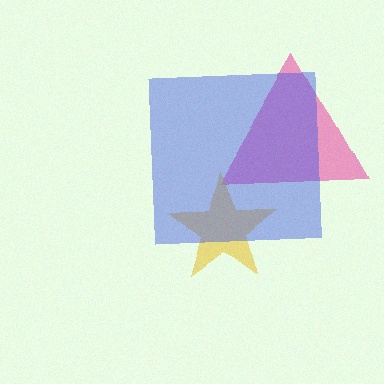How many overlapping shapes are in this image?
There are 3 overlapping shapes in the image.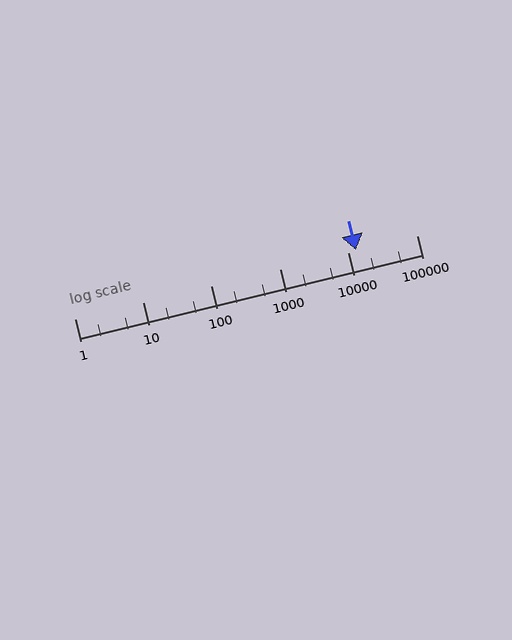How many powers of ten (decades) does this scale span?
The scale spans 5 decades, from 1 to 100000.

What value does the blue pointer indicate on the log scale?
The pointer indicates approximately 13000.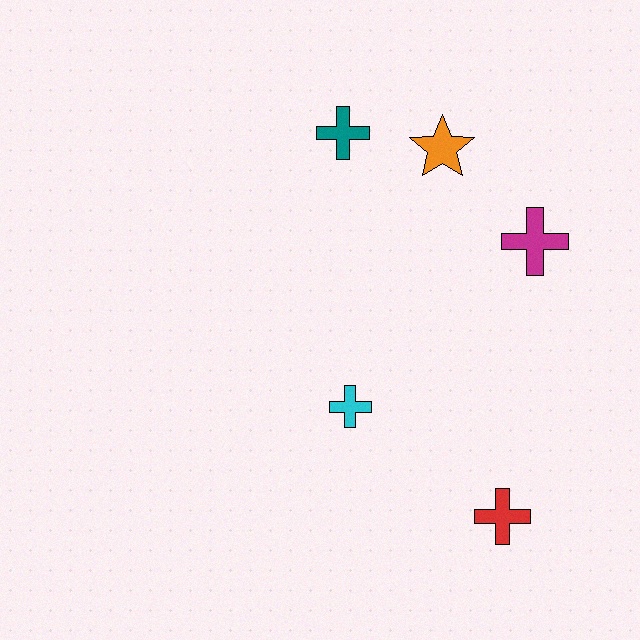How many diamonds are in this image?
There are no diamonds.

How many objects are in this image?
There are 5 objects.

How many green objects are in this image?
There are no green objects.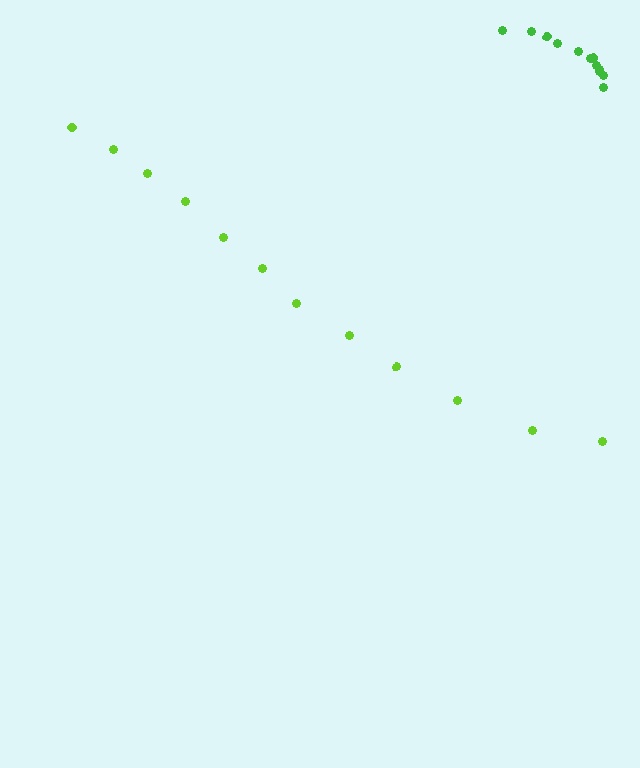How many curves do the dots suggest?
There are 2 distinct paths.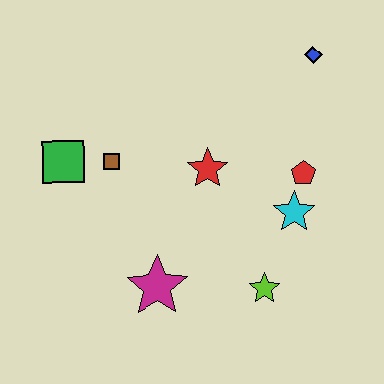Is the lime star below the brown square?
Yes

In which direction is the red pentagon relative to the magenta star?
The red pentagon is to the right of the magenta star.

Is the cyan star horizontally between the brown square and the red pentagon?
Yes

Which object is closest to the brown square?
The green square is closest to the brown square.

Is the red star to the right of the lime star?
No